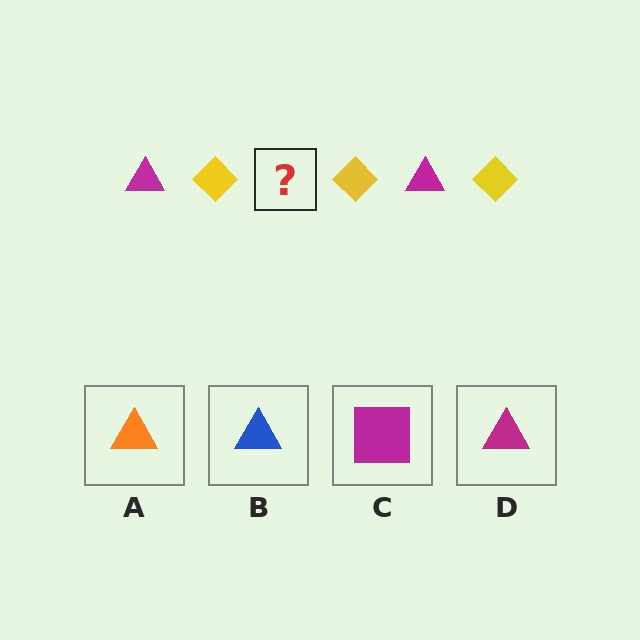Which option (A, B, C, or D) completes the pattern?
D.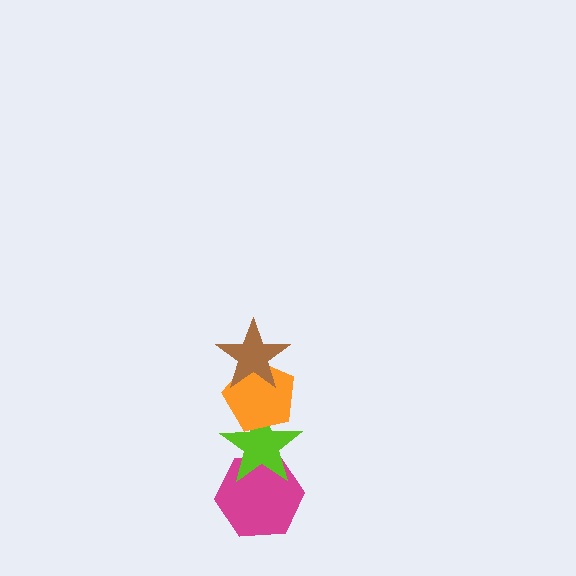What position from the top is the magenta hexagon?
The magenta hexagon is 4th from the top.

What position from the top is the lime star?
The lime star is 3rd from the top.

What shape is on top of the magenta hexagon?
The lime star is on top of the magenta hexagon.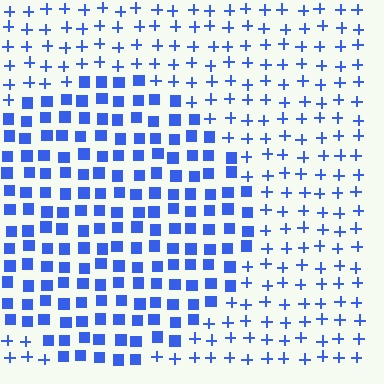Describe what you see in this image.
The image is filled with small blue elements arranged in a uniform grid. A circle-shaped region contains squares, while the surrounding area contains plus signs. The boundary is defined purely by the change in element shape.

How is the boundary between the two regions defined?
The boundary is defined by a change in element shape: squares inside vs. plus signs outside. All elements share the same color and spacing.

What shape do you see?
I see a circle.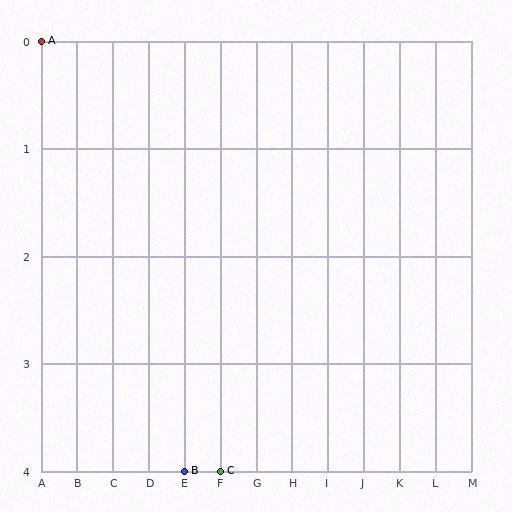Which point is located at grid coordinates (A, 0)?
Point A is at (A, 0).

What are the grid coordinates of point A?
Point A is at grid coordinates (A, 0).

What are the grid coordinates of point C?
Point C is at grid coordinates (F, 4).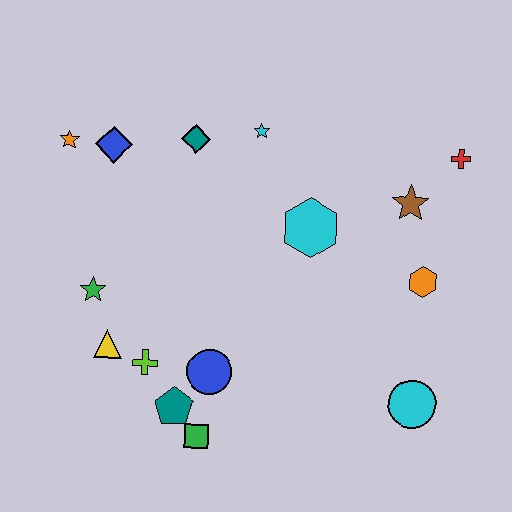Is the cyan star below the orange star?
No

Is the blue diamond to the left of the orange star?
No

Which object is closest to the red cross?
The brown star is closest to the red cross.